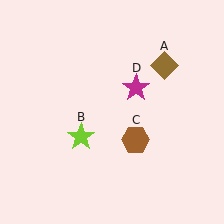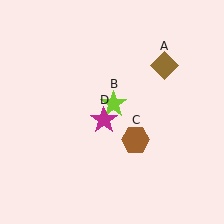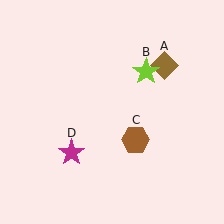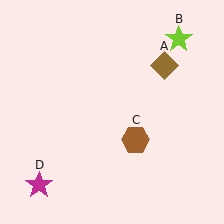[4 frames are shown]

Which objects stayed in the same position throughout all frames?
Brown diamond (object A) and brown hexagon (object C) remained stationary.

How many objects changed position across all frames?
2 objects changed position: lime star (object B), magenta star (object D).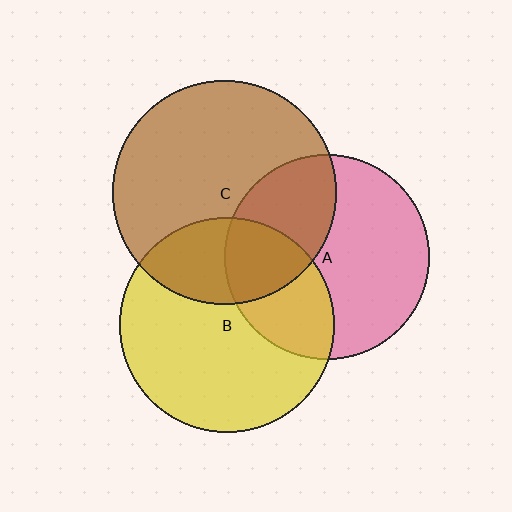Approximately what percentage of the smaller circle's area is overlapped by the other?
Approximately 35%.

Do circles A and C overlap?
Yes.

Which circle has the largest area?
Circle C (brown).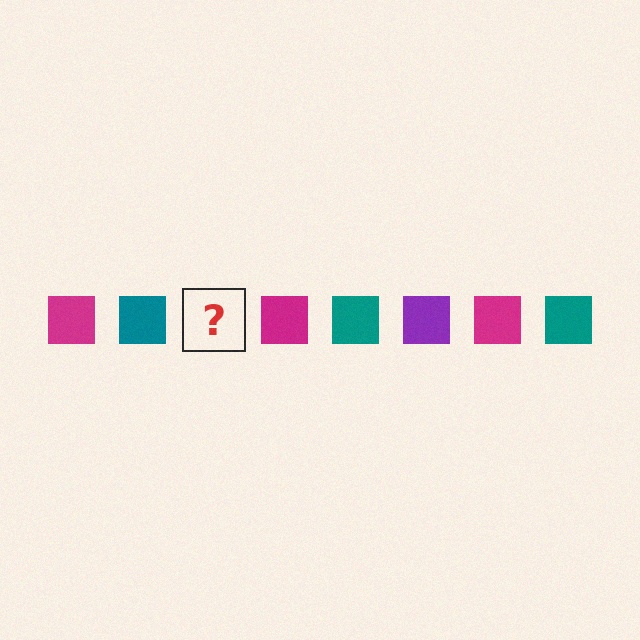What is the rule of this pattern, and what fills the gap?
The rule is that the pattern cycles through magenta, teal, purple squares. The gap should be filled with a purple square.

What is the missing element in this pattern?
The missing element is a purple square.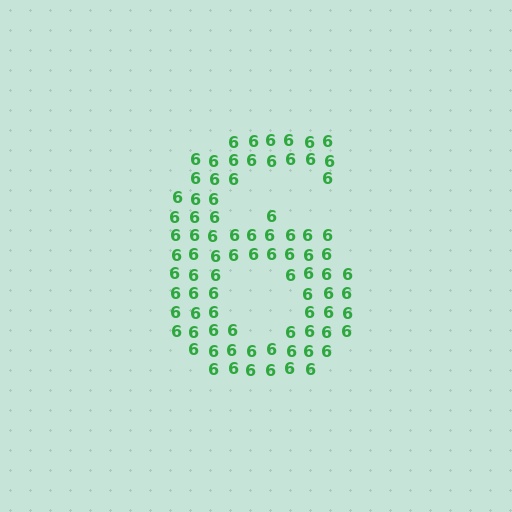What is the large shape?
The large shape is the digit 6.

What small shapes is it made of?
It is made of small digit 6's.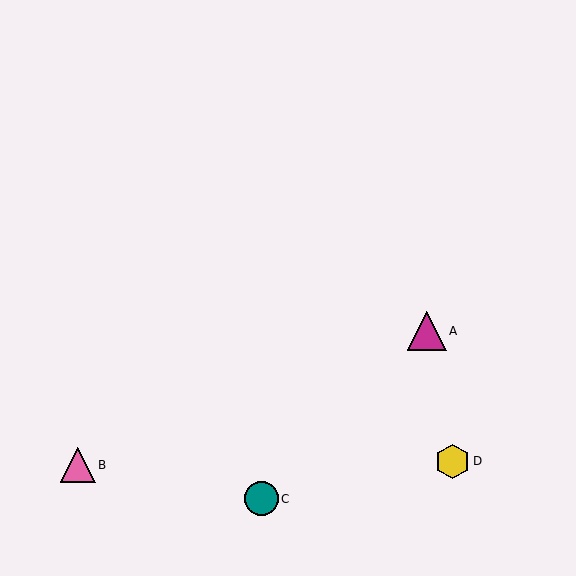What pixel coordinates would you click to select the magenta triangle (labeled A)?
Click at (427, 331) to select the magenta triangle A.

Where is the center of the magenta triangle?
The center of the magenta triangle is at (427, 331).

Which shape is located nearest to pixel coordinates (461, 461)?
The yellow hexagon (labeled D) at (453, 461) is nearest to that location.